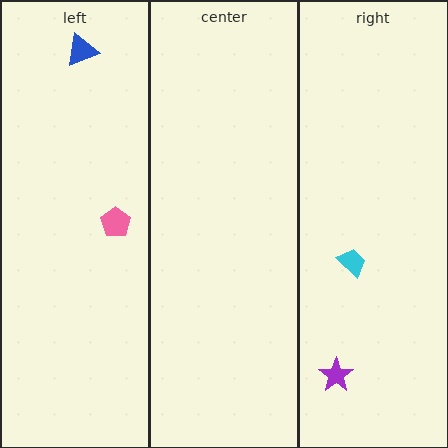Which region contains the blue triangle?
The left region.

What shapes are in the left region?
The blue triangle, the pink pentagon.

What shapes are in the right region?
The purple star, the cyan trapezoid.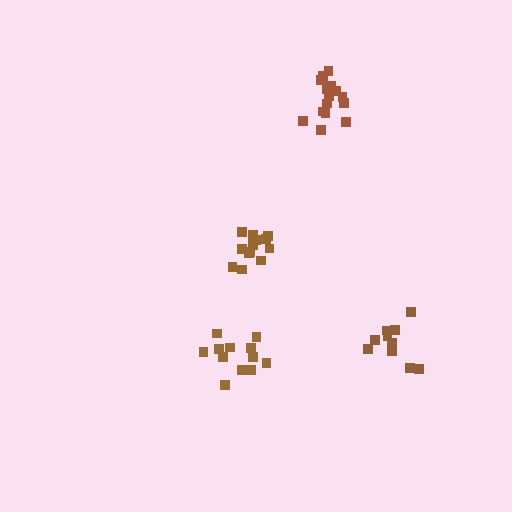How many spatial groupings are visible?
There are 4 spatial groupings.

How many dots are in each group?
Group 1: 13 dots, Group 2: 12 dots, Group 3: 14 dots, Group 4: 16 dots (55 total).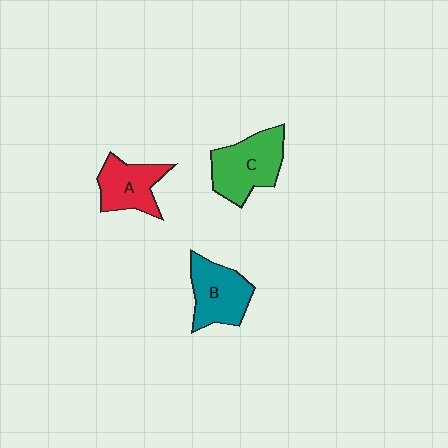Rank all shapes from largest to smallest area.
From largest to smallest: C (green), B (teal), A (red).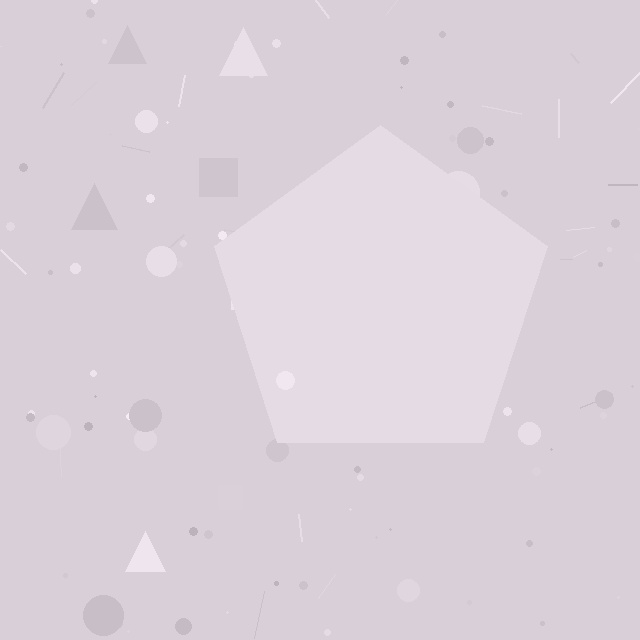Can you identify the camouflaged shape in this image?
The camouflaged shape is a pentagon.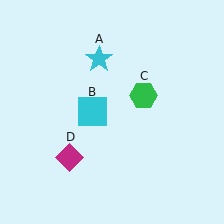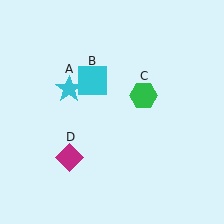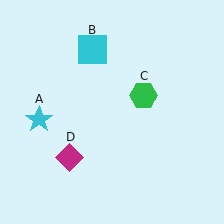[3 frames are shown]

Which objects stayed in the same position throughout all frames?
Green hexagon (object C) and magenta diamond (object D) remained stationary.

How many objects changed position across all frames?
2 objects changed position: cyan star (object A), cyan square (object B).